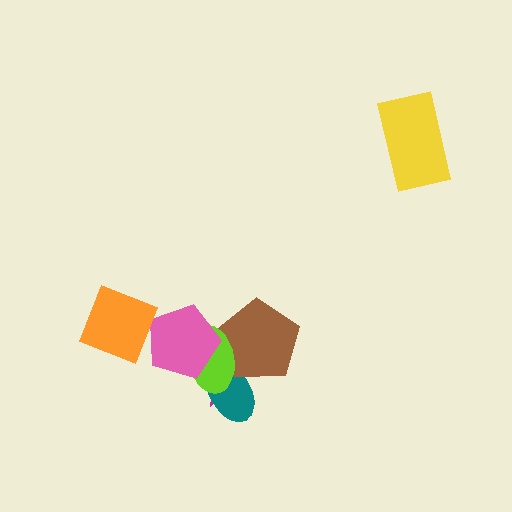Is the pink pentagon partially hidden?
No, no other shape covers it.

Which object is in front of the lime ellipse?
The pink pentagon is in front of the lime ellipse.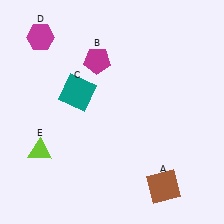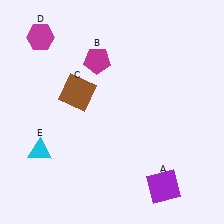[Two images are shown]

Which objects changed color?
A changed from brown to purple. C changed from teal to brown. E changed from lime to cyan.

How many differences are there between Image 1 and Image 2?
There are 3 differences between the two images.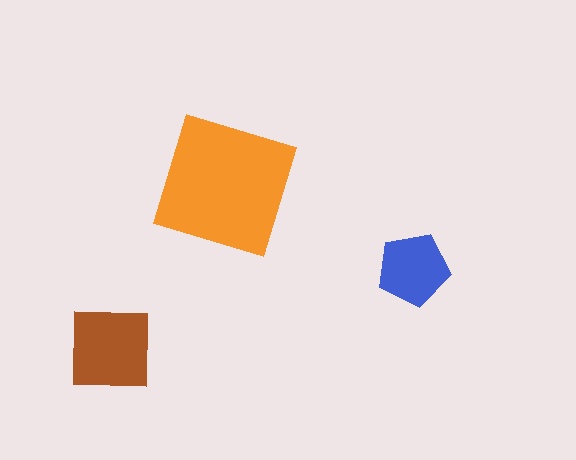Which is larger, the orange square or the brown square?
The orange square.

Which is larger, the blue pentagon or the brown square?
The brown square.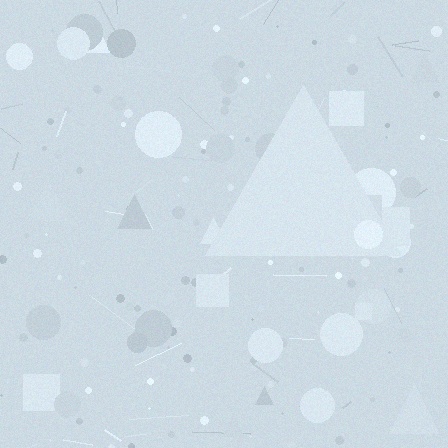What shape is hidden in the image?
A triangle is hidden in the image.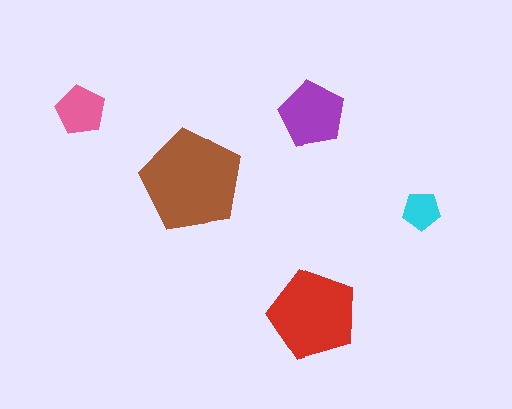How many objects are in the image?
There are 5 objects in the image.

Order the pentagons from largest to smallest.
the brown one, the red one, the purple one, the pink one, the cyan one.